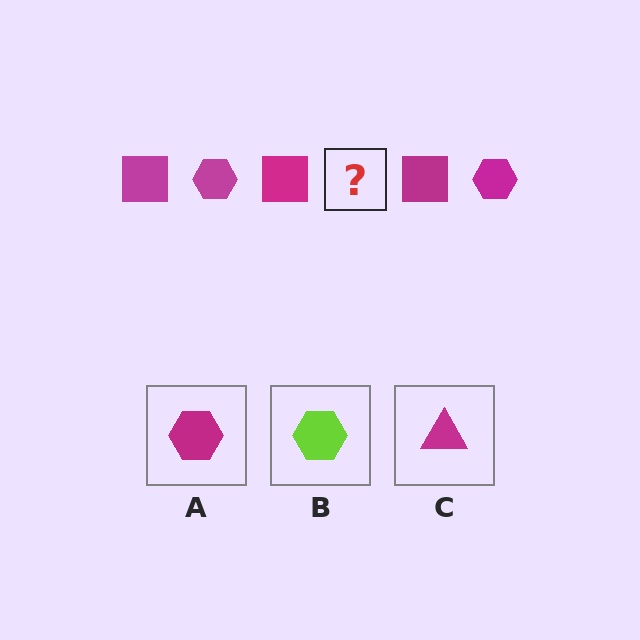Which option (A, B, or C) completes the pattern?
A.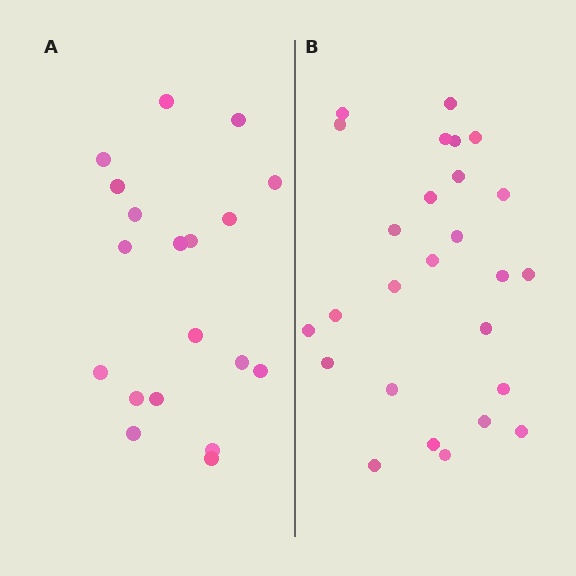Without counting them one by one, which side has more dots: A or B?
Region B (the right region) has more dots.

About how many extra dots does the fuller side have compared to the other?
Region B has roughly 8 or so more dots than region A.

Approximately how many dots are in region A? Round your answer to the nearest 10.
About 20 dots. (The exact count is 19, which rounds to 20.)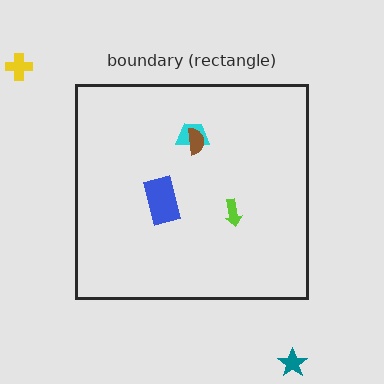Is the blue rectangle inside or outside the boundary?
Inside.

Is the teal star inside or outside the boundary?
Outside.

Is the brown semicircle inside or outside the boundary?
Inside.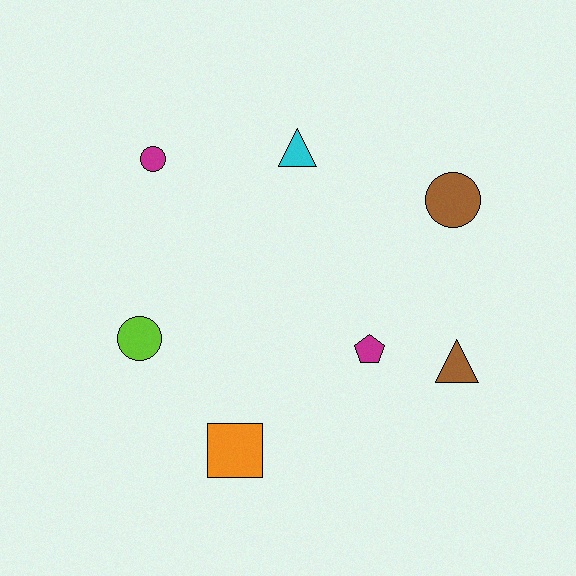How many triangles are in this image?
There are 2 triangles.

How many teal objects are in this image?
There are no teal objects.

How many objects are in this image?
There are 7 objects.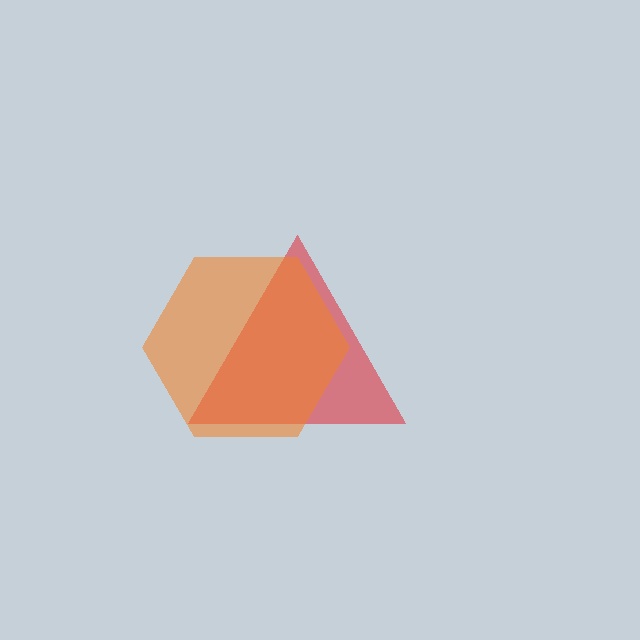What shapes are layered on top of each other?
The layered shapes are: a red triangle, an orange hexagon.